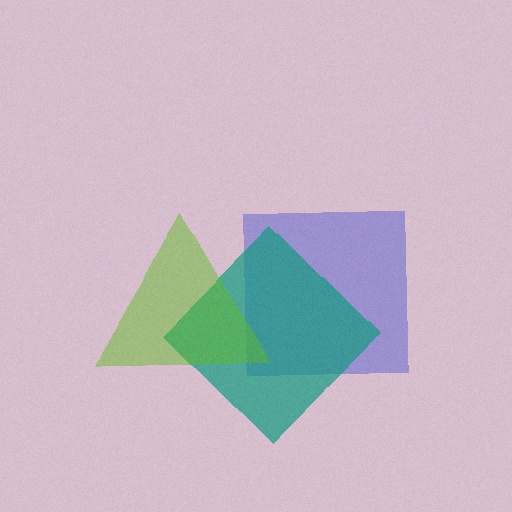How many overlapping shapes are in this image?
There are 3 overlapping shapes in the image.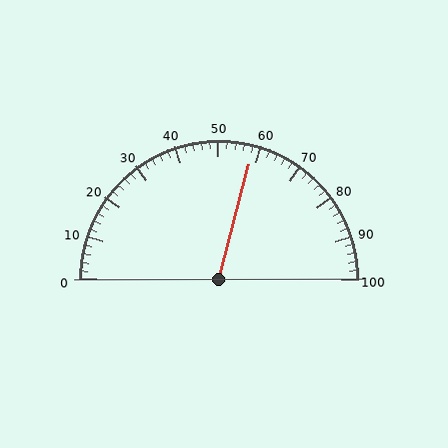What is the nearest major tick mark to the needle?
The nearest major tick mark is 60.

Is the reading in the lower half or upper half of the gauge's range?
The reading is in the upper half of the range (0 to 100).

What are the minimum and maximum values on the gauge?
The gauge ranges from 0 to 100.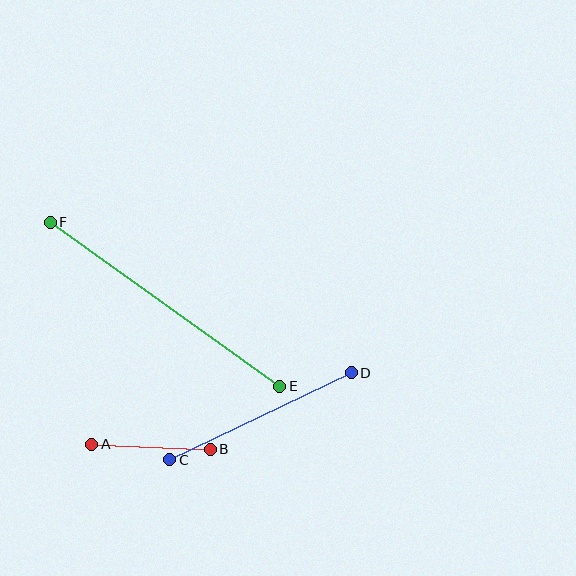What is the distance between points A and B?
The distance is approximately 119 pixels.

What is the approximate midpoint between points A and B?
The midpoint is at approximately (151, 447) pixels.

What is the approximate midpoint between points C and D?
The midpoint is at approximately (261, 416) pixels.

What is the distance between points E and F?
The distance is approximately 282 pixels.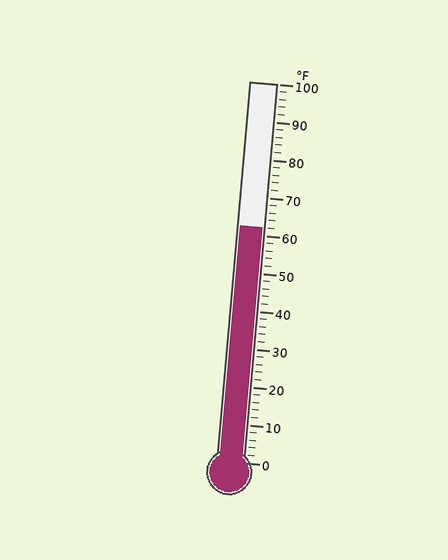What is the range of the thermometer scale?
The thermometer scale ranges from 0°F to 100°F.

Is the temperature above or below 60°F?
The temperature is above 60°F.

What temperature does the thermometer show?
The thermometer shows approximately 62°F.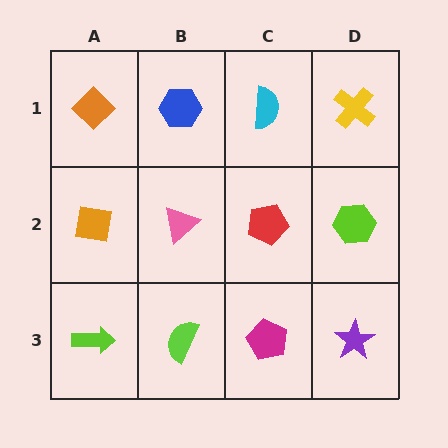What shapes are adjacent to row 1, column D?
A lime hexagon (row 2, column D), a cyan semicircle (row 1, column C).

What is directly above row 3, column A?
An orange square.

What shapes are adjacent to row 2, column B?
A blue hexagon (row 1, column B), a lime semicircle (row 3, column B), an orange square (row 2, column A), a red pentagon (row 2, column C).